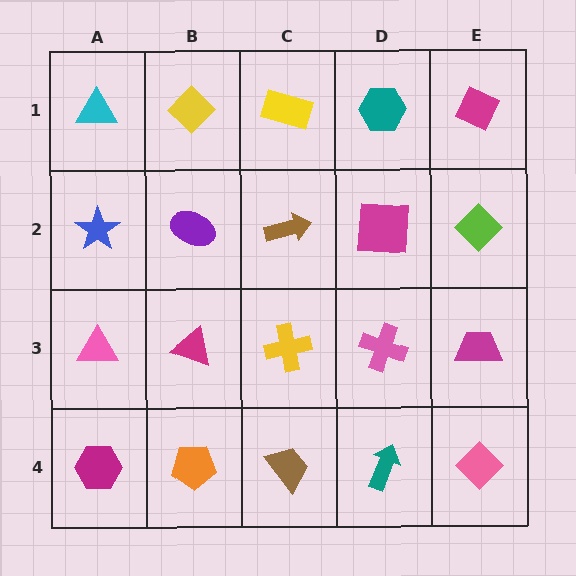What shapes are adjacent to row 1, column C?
A brown arrow (row 2, column C), a yellow diamond (row 1, column B), a teal hexagon (row 1, column D).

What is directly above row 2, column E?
A magenta diamond.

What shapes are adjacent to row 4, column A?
A pink triangle (row 3, column A), an orange pentagon (row 4, column B).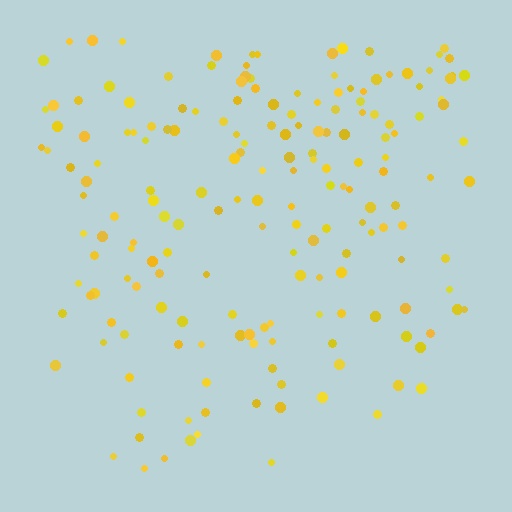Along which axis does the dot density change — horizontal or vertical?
Vertical.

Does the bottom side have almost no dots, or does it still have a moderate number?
Still a moderate number, just noticeably fewer than the top.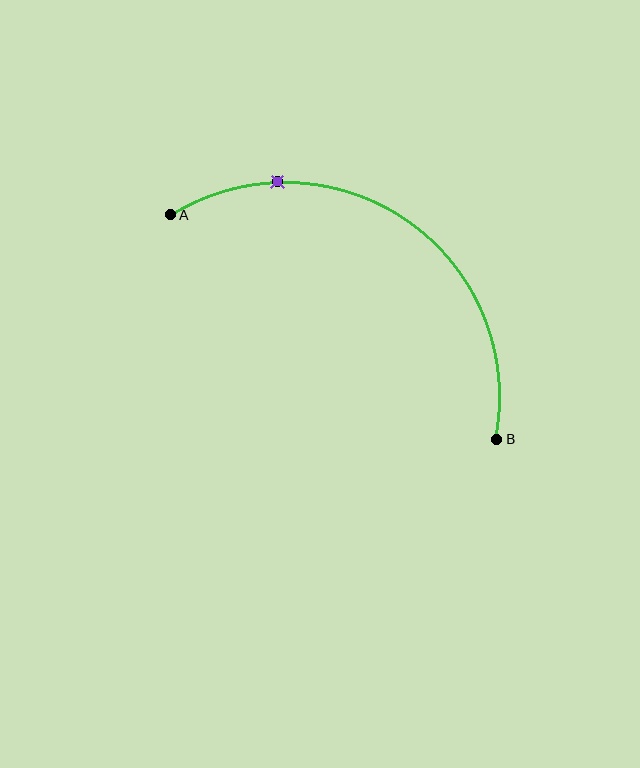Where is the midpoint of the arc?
The arc midpoint is the point on the curve farthest from the straight line joining A and B. It sits above and to the right of that line.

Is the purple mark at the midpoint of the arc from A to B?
No. The purple mark lies on the arc but is closer to endpoint A. The arc midpoint would be at the point on the curve equidistant along the arc from both A and B.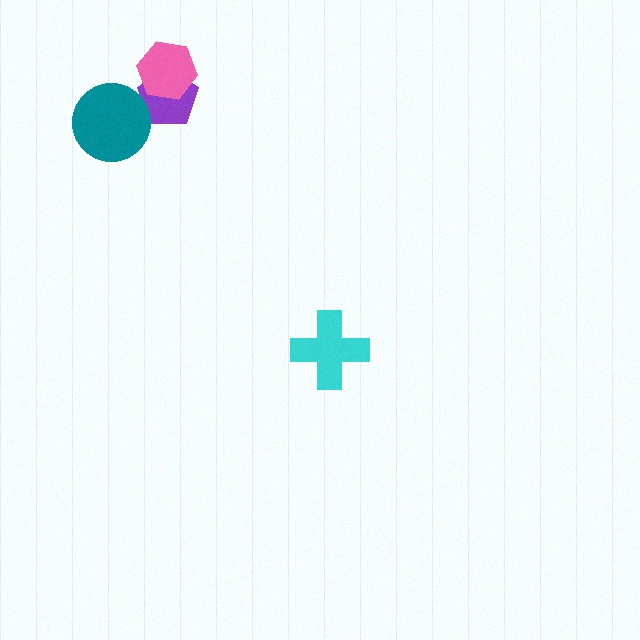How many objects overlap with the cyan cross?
0 objects overlap with the cyan cross.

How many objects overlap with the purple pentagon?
2 objects overlap with the purple pentagon.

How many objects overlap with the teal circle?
1 object overlaps with the teal circle.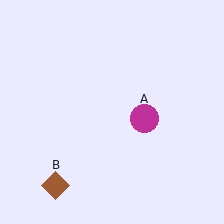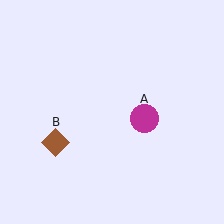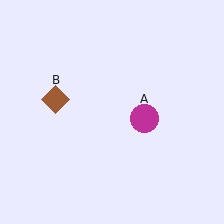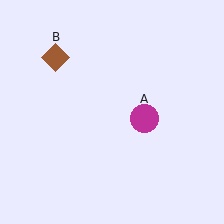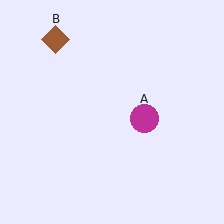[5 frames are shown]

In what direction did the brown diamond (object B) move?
The brown diamond (object B) moved up.